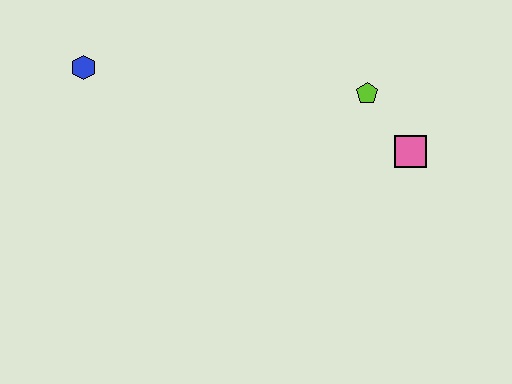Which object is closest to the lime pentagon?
The pink square is closest to the lime pentagon.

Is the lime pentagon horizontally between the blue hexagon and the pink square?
Yes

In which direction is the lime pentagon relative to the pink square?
The lime pentagon is above the pink square.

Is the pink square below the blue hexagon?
Yes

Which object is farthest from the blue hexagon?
The pink square is farthest from the blue hexagon.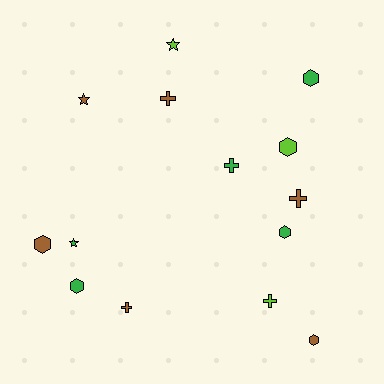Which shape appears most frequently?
Hexagon, with 6 objects.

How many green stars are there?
There is 1 green star.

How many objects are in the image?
There are 14 objects.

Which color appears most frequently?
Brown, with 6 objects.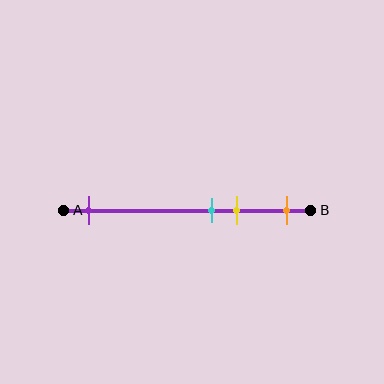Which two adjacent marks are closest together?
The cyan and yellow marks are the closest adjacent pair.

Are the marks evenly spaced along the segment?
No, the marks are not evenly spaced.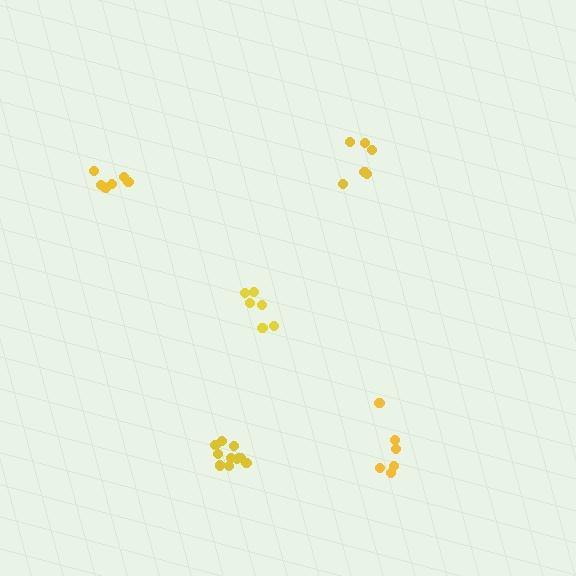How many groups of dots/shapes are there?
There are 5 groups.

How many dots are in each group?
Group 1: 11 dots, Group 2: 7 dots, Group 3: 6 dots, Group 4: 6 dots, Group 5: 6 dots (36 total).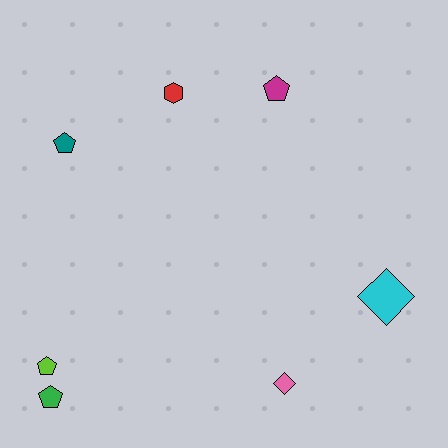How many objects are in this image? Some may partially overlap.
There are 7 objects.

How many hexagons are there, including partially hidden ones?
There is 1 hexagon.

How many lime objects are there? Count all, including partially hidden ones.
There is 1 lime object.